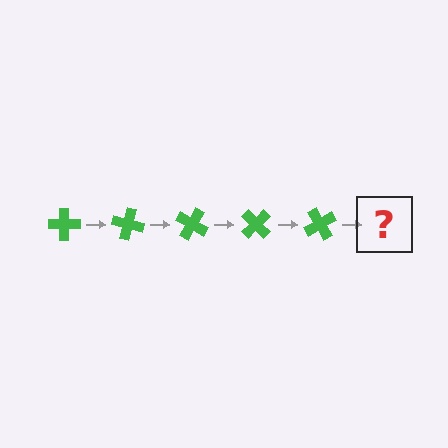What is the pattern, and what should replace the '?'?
The pattern is that the cross rotates 15 degrees each step. The '?' should be a green cross rotated 75 degrees.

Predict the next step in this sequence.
The next step is a green cross rotated 75 degrees.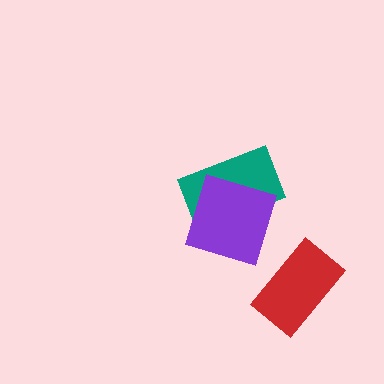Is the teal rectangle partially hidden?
Yes, it is partially covered by another shape.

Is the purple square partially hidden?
No, no other shape covers it.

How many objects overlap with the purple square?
1 object overlaps with the purple square.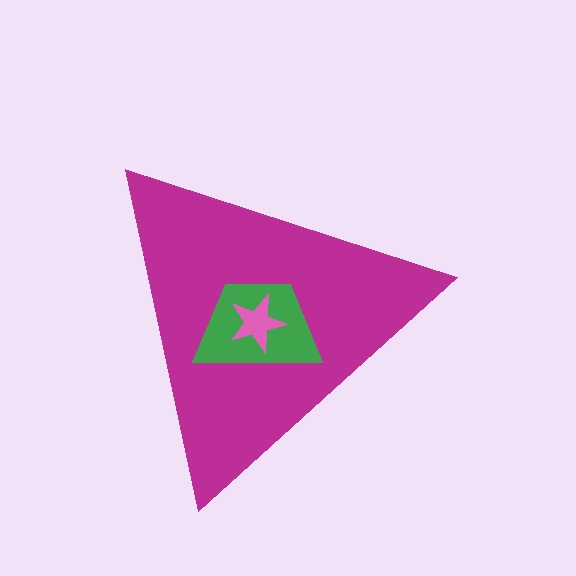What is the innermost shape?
The pink star.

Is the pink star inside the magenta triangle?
Yes.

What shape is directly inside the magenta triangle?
The green trapezoid.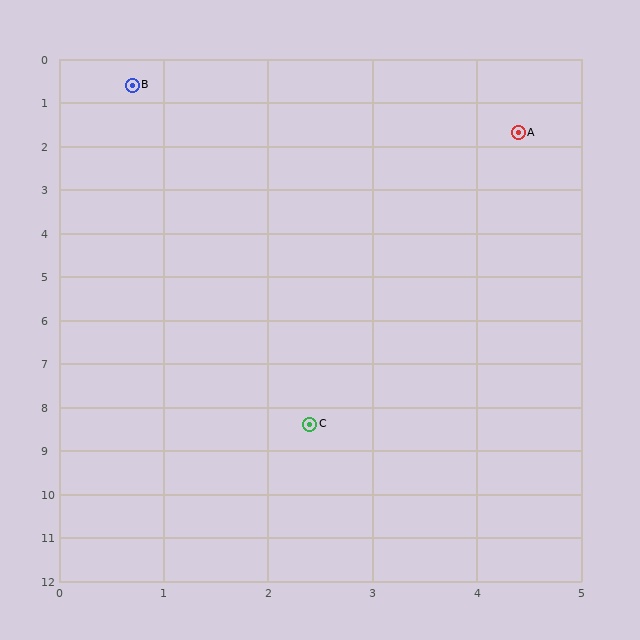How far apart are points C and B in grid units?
Points C and B are about 8.0 grid units apart.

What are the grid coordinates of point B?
Point B is at approximately (0.7, 0.6).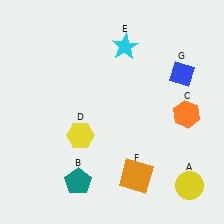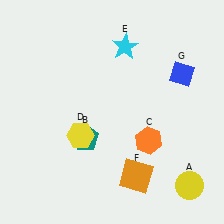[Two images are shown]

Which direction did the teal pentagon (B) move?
The teal pentagon (B) moved up.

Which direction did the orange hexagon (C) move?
The orange hexagon (C) moved left.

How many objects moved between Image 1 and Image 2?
2 objects moved between the two images.